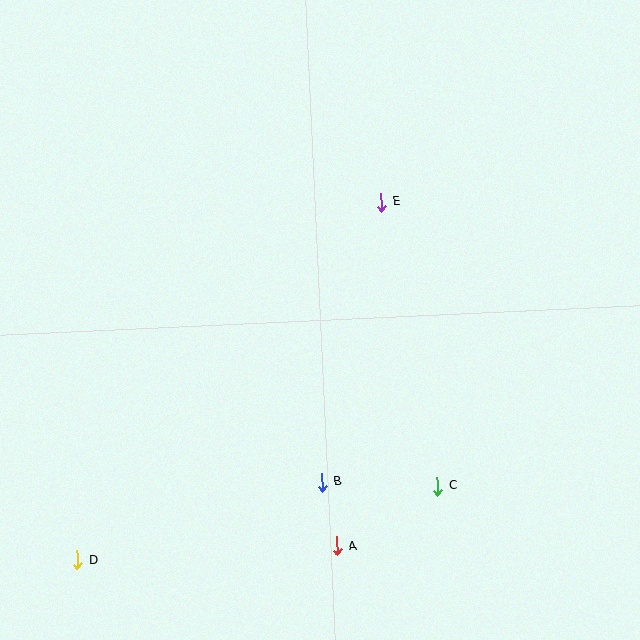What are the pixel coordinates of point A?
Point A is at (337, 546).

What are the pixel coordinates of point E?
Point E is at (381, 202).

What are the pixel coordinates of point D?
Point D is at (78, 560).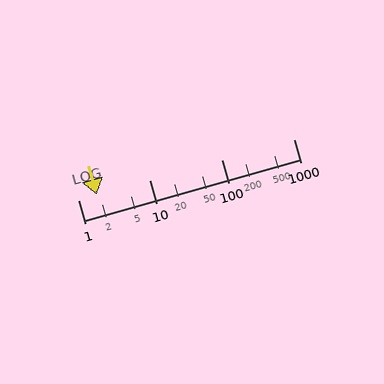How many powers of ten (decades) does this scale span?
The scale spans 3 decades, from 1 to 1000.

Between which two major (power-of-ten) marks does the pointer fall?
The pointer is between 1 and 10.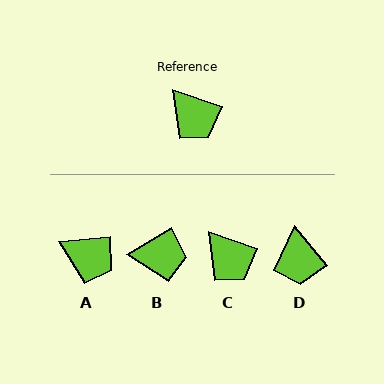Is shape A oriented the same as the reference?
No, it is off by about 24 degrees.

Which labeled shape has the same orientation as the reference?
C.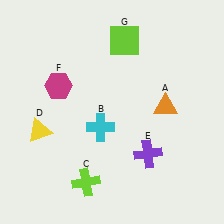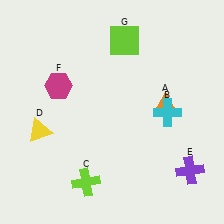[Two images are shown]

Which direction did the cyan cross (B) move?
The cyan cross (B) moved right.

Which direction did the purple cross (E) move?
The purple cross (E) moved right.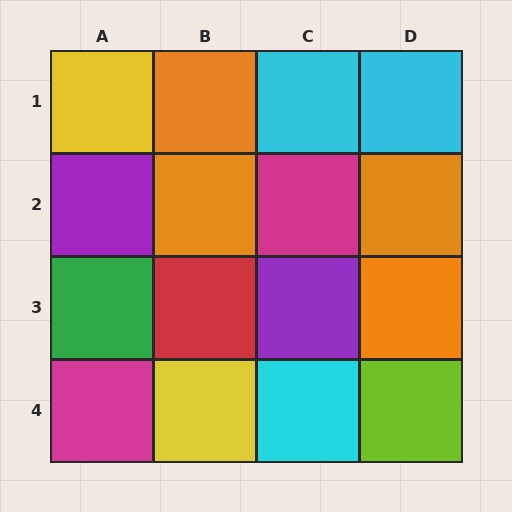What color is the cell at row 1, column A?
Yellow.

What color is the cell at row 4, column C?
Cyan.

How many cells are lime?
1 cell is lime.